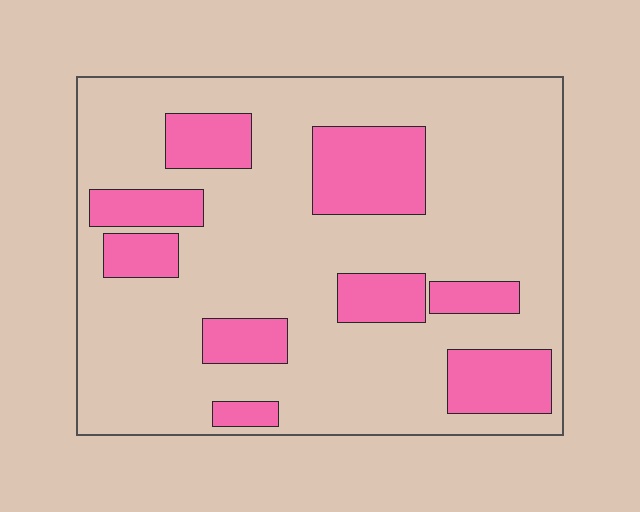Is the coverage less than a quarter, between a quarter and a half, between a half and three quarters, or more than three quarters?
Less than a quarter.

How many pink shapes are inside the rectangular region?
9.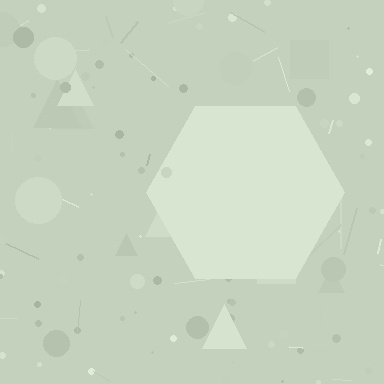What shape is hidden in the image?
A hexagon is hidden in the image.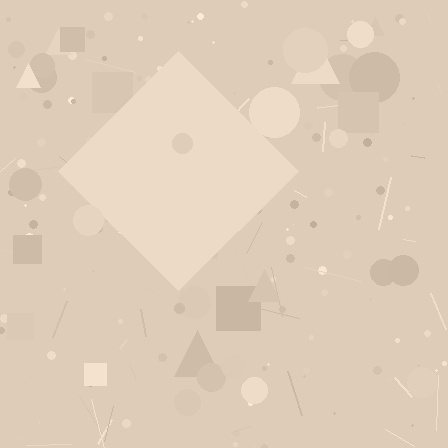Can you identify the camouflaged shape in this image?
The camouflaged shape is a diamond.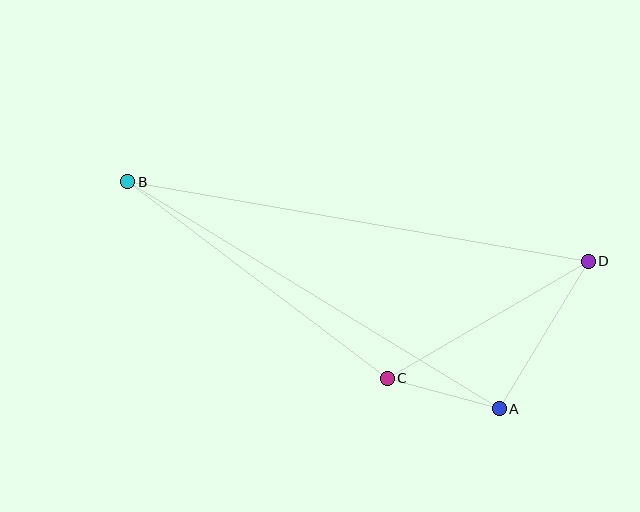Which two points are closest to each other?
Points A and C are closest to each other.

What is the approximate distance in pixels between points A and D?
The distance between A and D is approximately 172 pixels.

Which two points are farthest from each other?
Points B and D are farthest from each other.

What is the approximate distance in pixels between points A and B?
The distance between A and B is approximately 435 pixels.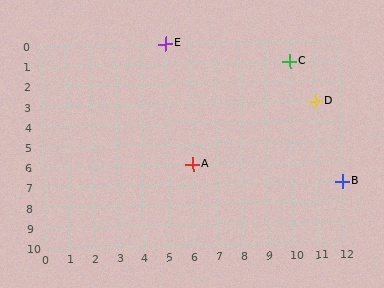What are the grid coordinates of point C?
Point C is at grid coordinates (10, 1).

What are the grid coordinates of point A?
Point A is at grid coordinates (6, 6).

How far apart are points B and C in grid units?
Points B and C are 2 columns and 6 rows apart (about 6.3 grid units diagonally).